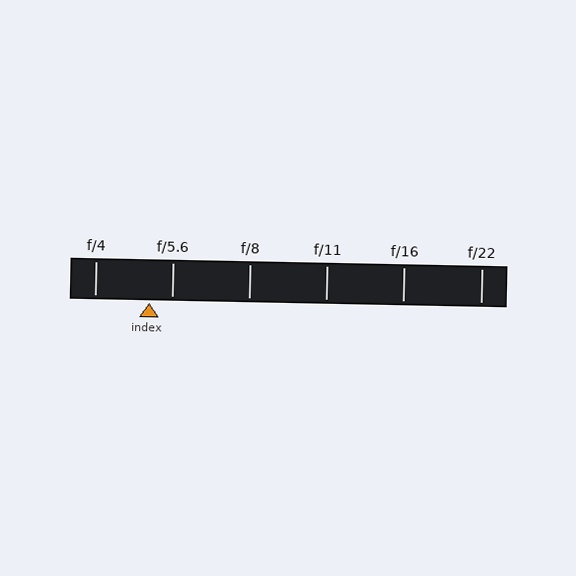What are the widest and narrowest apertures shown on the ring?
The widest aperture shown is f/4 and the narrowest is f/22.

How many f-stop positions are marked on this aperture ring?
There are 6 f-stop positions marked.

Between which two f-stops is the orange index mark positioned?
The index mark is between f/4 and f/5.6.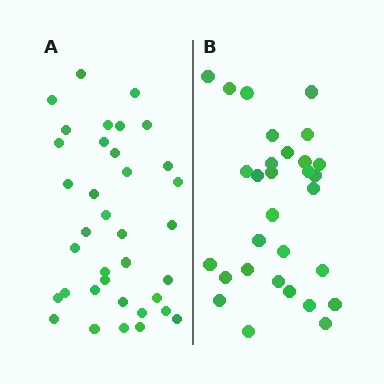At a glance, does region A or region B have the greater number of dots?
Region A (the left region) has more dots.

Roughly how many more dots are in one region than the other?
Region A has about 6 more dots than region B.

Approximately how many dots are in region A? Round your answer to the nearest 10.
About 40 dots. (The exact count is 36, which rounds to 40.)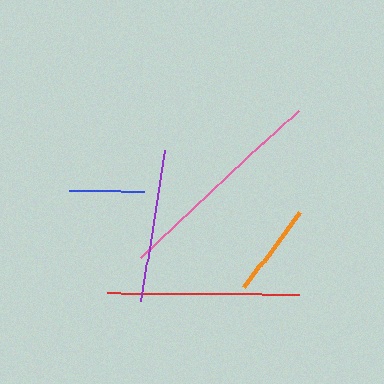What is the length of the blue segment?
The blue segment is approximately 75 pixels long.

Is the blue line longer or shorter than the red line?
The red line is longer than the blue line.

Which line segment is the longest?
The pink line is the longest at approximately 216 pixels.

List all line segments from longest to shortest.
From longest to shortest: pink, red, purple, orange, blue.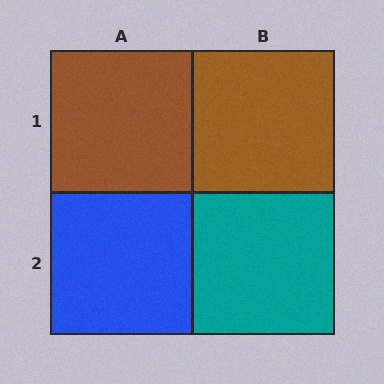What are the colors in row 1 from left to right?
Brown, brown.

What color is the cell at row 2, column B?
Teal.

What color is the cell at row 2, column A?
Blue.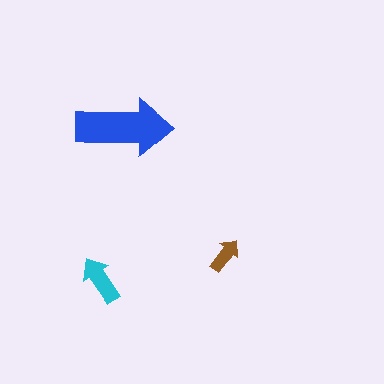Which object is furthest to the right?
The brown arrow is rightmost.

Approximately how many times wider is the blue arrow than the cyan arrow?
About 2 times wider.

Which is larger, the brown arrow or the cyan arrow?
The cyan one.